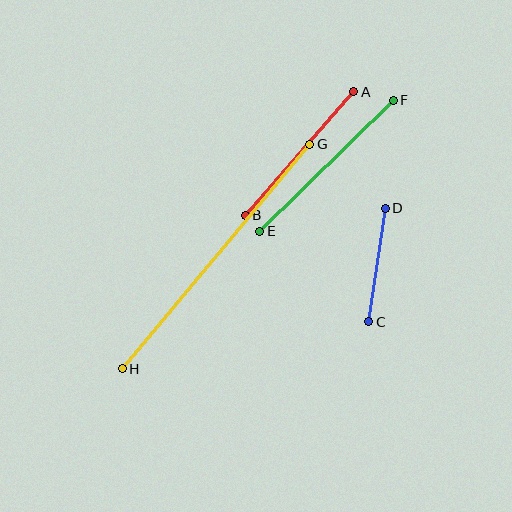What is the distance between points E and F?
The distance is approximately 187 pixels.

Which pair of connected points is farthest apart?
Points G and H are farthest apart.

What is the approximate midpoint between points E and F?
The midpoint is at approximately (327, 166) pixels.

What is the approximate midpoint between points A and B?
The midpoint is at approximately (300, 153) pixels.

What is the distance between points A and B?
The distance is approximately 164 pixels.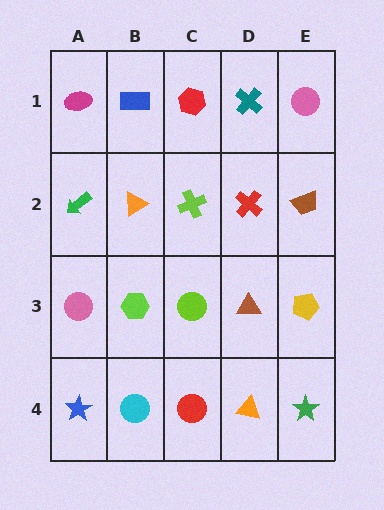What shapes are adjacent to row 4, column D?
A brown triangle (row 3, column D), a red circle (row 4, column C), a green star (row 4, column E).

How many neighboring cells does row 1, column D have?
3.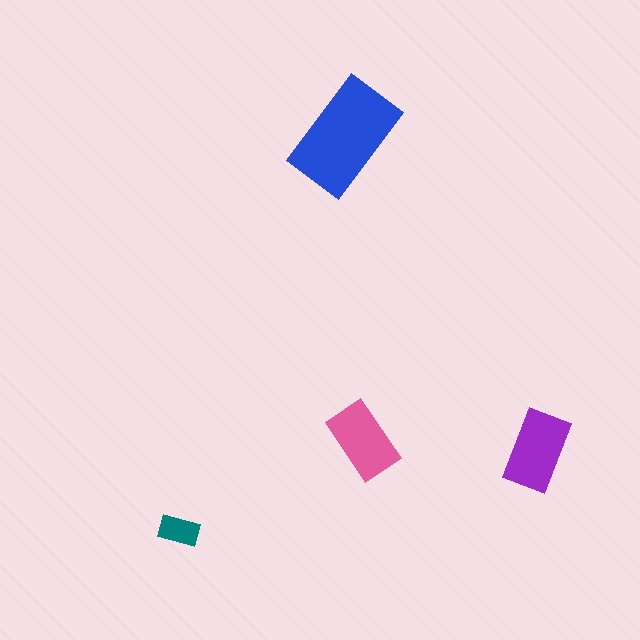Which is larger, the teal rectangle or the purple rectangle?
The purple one.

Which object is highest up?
The blue rectangle is topmost.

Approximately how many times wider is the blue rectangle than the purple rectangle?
About 1.5 times wider.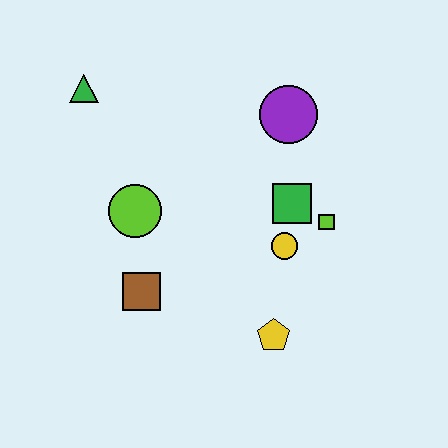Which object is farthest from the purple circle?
The brown square is farthest from the purple circle.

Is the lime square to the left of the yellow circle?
No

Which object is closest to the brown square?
The lime circle is closest to the brown square.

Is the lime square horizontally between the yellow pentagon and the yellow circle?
No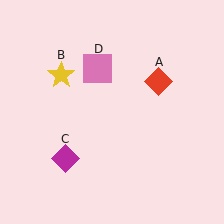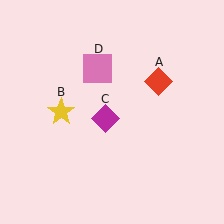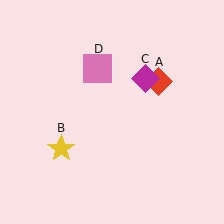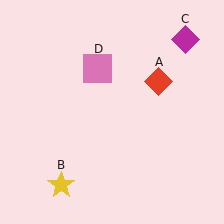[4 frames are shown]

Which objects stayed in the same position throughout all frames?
Red diamond (object A) and pink square (object D) remained stationary.